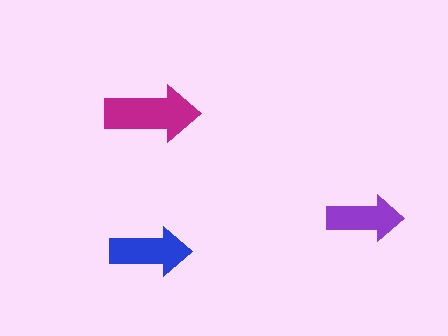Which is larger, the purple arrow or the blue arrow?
The blue one.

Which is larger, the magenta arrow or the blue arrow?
The magenta one.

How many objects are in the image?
There are 3 objects in the image.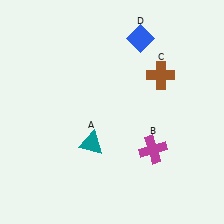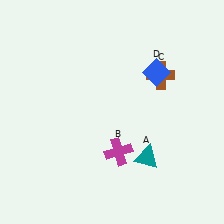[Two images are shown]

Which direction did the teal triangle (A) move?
The teal triangle (A) moved right.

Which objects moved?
The objects that moved are: the teal triangle (A), the magenta cross (B), the blue diamond (D).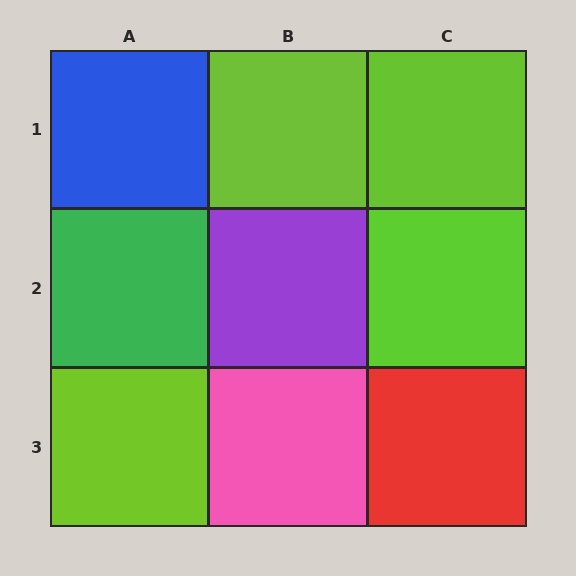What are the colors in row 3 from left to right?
Lime, pink, red.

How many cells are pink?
1 cell is pink.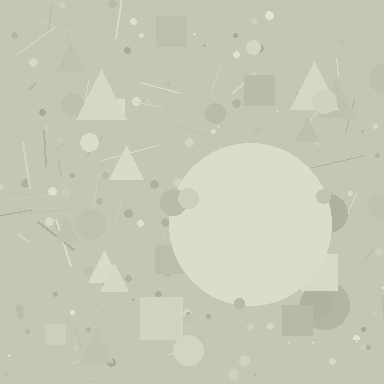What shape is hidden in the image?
A circle is hidden in the image.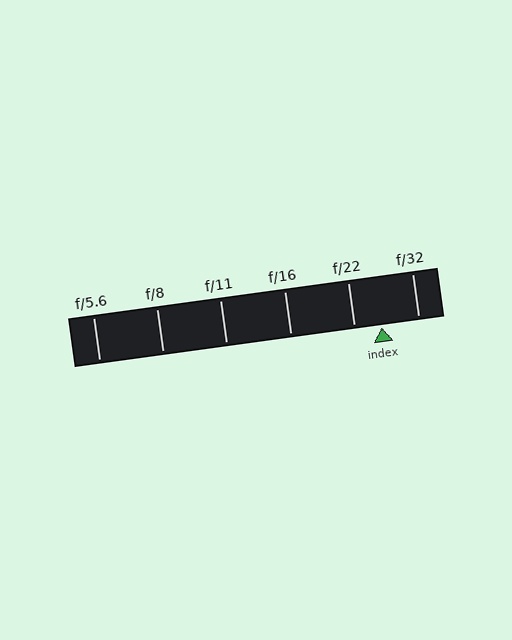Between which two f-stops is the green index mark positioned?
The index mark is between f/22 and f/32.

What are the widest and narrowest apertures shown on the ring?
The widest aperture shown is f/5.6 and the narrowest is f/32.